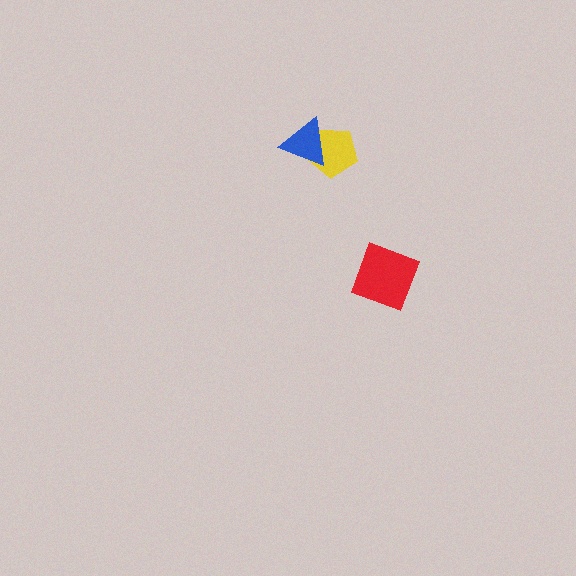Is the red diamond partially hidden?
No, no other shape covers it.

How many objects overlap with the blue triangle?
1 object overlaps with the blue triangle.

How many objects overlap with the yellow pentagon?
1 object overlaps with the yellow pentagon.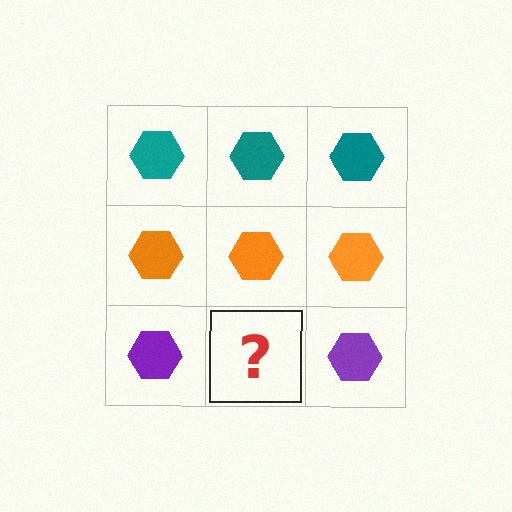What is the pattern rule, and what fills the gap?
The rule is that each row has a consistent color. The gap should be filled with a purple hexagon.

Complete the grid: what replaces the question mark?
The question mark should be replaced with a purple hexagon.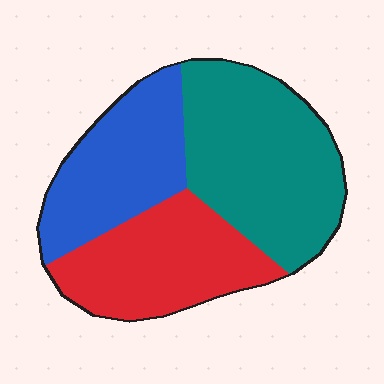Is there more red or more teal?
Teal.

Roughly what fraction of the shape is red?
Red takes up about one third (1/3) of the shape.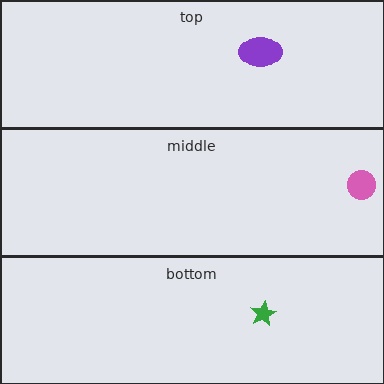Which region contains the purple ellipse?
The top region.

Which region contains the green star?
The bottom region.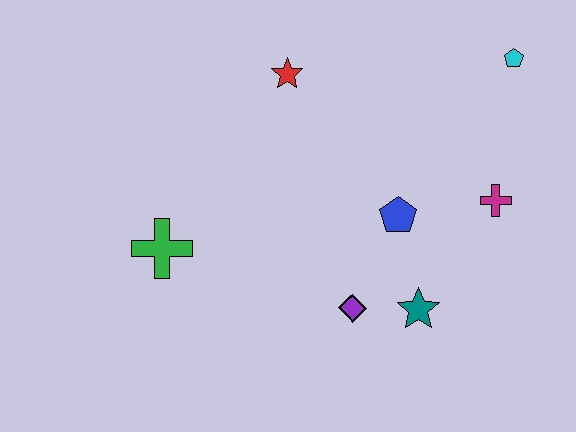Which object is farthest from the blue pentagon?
The green cross is farthest from the blue pentagon.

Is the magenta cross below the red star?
Yes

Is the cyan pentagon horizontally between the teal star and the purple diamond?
No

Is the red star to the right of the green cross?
Yes